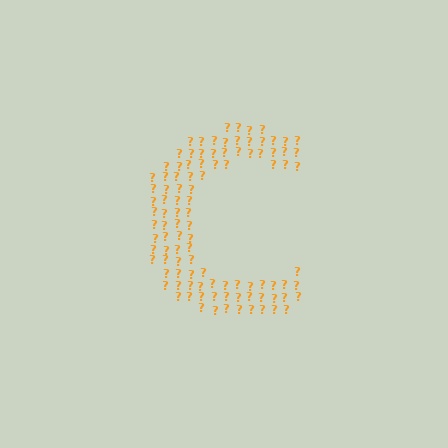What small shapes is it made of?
It is made of small question marks.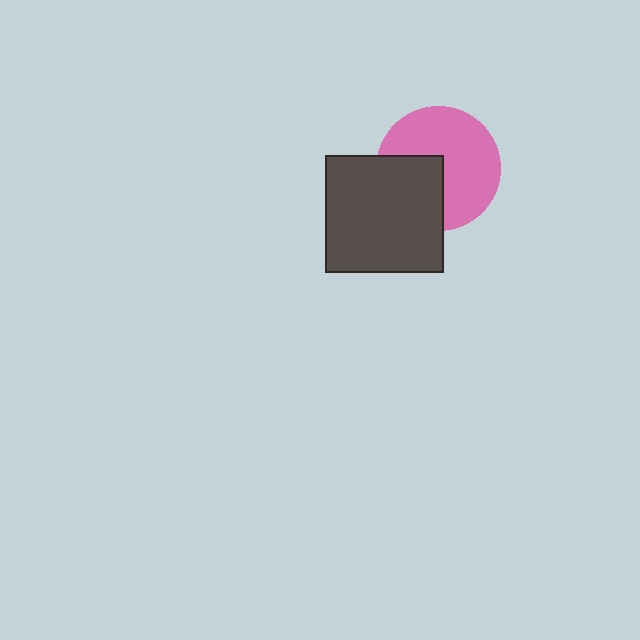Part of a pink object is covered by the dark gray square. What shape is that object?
It is a circle.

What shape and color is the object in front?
The object in front is a dark gray square.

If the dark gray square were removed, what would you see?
You would see the complete pink circle.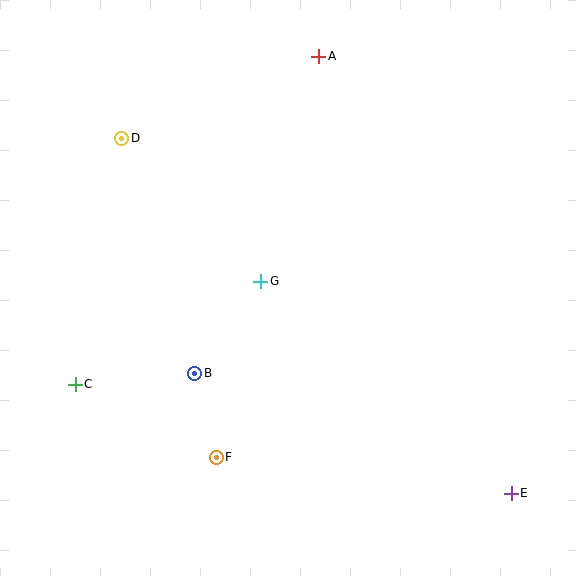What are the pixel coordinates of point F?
Point F is at (216, 457).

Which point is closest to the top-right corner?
Point A is closest to the top-right corner.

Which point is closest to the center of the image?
Point G at (261, 281) is closest to the center.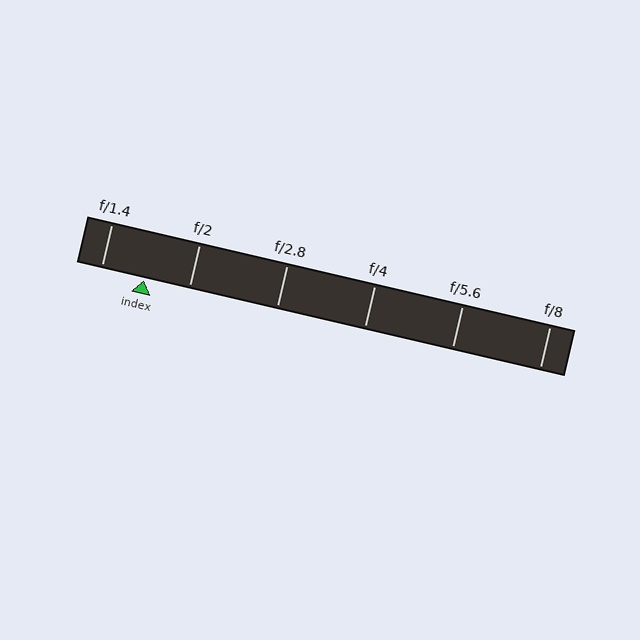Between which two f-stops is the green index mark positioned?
The index mark is between f/1.4 and f/2.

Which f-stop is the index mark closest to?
The index mark is closest to f/1.4.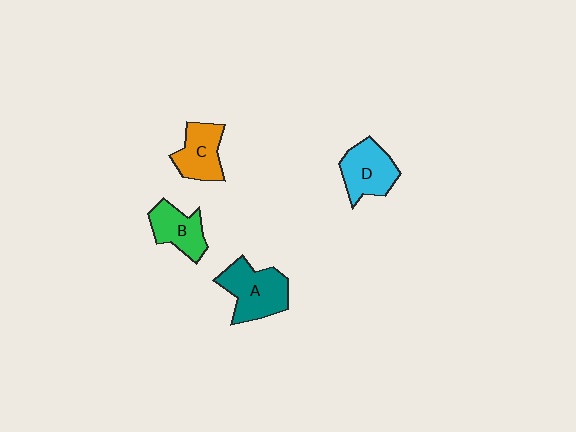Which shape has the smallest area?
Shape B (green).